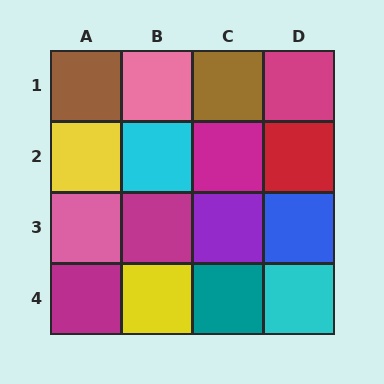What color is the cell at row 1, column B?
Pink.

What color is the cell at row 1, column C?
Brown.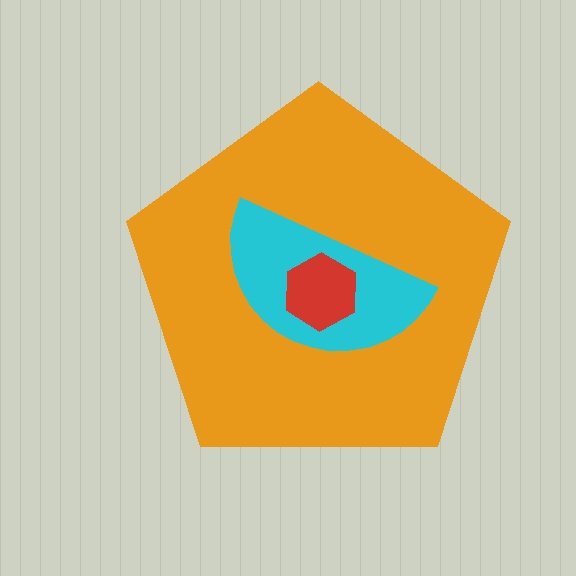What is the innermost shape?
The red hexagon.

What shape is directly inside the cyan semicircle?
The red hexagon.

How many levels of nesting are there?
3.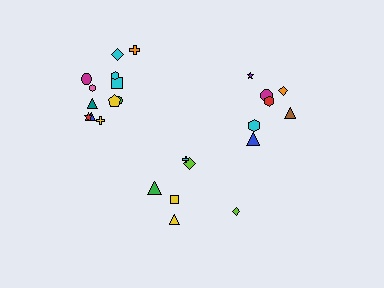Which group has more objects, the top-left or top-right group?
The top-left group.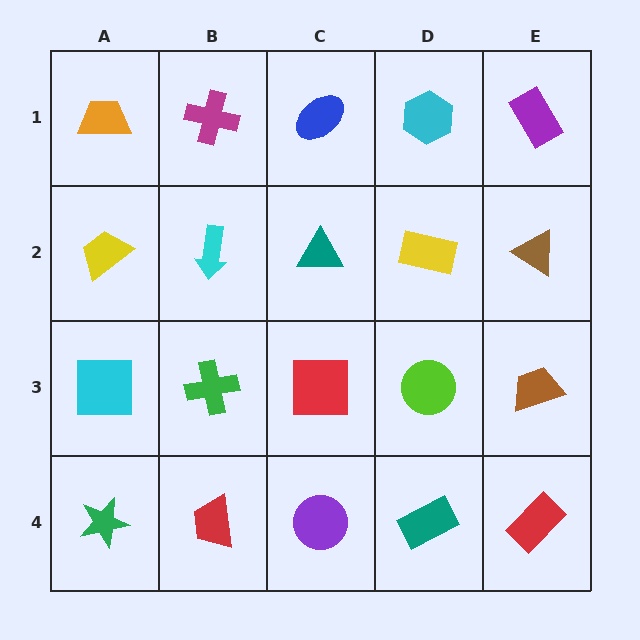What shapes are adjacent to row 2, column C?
A blue ellipse (row 1, column C), a red square (row 3, column C), a cyan arrow (row 2, column B), a yellow rectangle (row 2, column D).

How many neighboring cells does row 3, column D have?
4.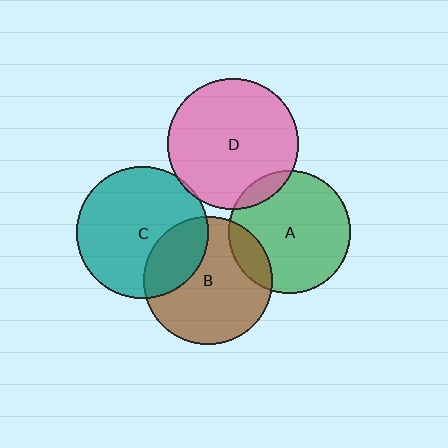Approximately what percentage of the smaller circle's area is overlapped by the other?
Approximately 15%.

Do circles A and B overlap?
Yes.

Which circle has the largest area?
Circle C (teal).